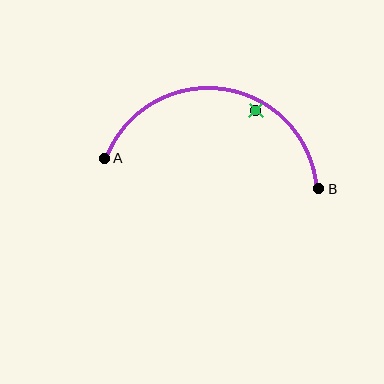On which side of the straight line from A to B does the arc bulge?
The arc bulges above the straight line connecting A and B.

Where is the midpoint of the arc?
The arc midpoint is the point on the curve farthest from the straight line joining A and B. It sits above that line.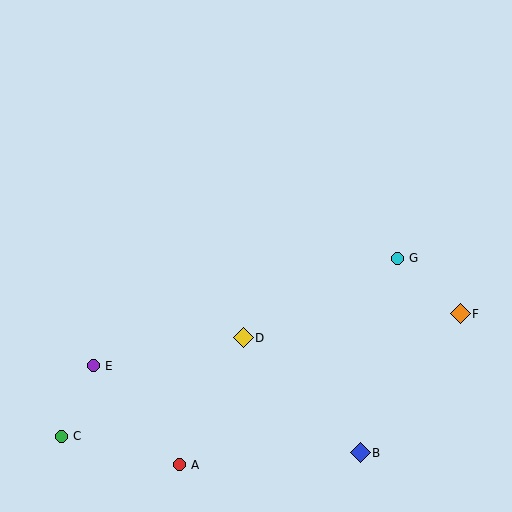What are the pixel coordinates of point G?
Point G is at (397, 258).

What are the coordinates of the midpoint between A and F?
The midpoint between A and F is at (320, 389).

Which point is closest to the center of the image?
Point D at (243, 338) is closest to the center.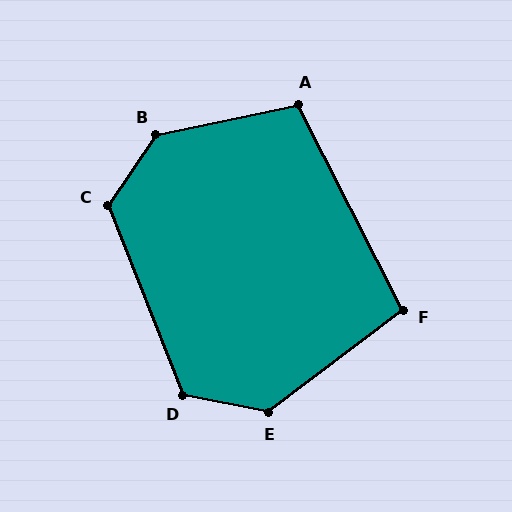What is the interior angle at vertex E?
Approximately 131 degrees (obtuse).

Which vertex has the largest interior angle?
B, at approximately 137 degrees.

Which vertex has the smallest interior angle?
F, at approximately 100 degrees.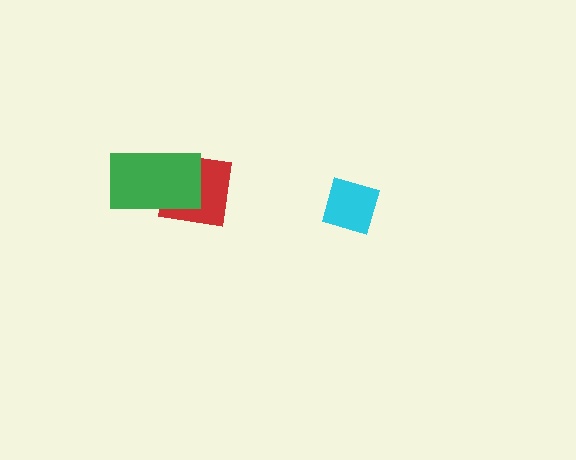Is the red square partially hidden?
Yes, it is partially covered by another shape.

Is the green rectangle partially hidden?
No, no other shape covers it.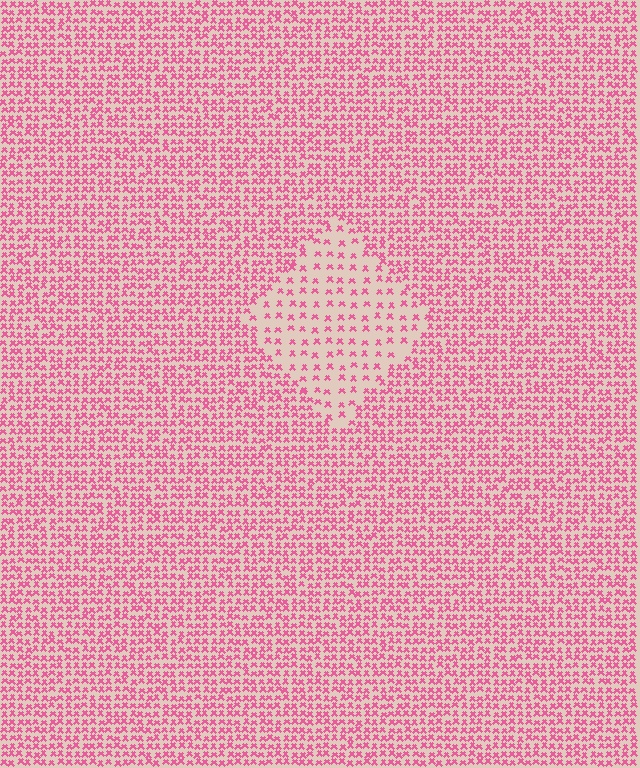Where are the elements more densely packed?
The elements are more densely packed outside the diamond boundary.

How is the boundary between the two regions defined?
The boundary is defined by a change in element density (approximately 2.4x ratio). All elements are the same color, size, and shape.